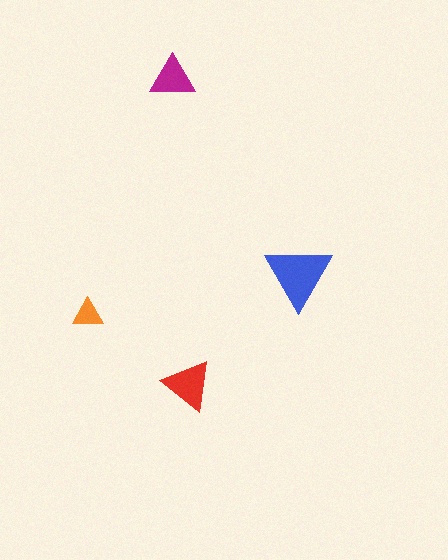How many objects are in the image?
There are 4 objects in the image.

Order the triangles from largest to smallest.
the blue one, the red one, the magenta one, the orange one.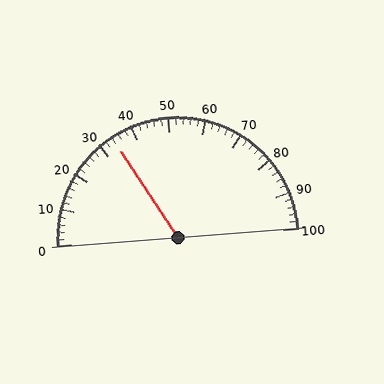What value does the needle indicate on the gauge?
The needle indicates approximately 34.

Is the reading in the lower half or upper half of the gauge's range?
The reading is in the lower half of the range (0 to 100).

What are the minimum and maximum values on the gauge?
The gauge ranges from 0 to 100.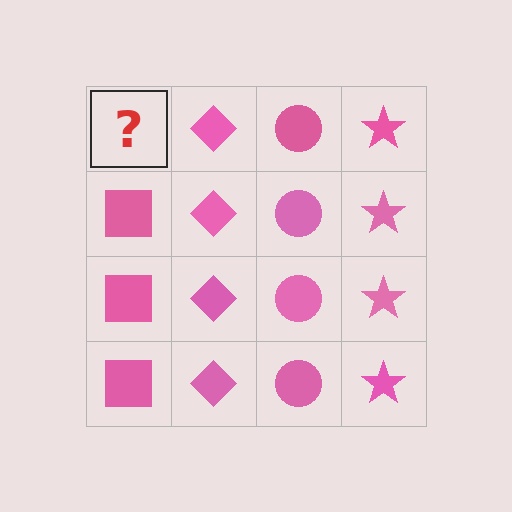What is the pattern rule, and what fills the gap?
The rule is that each column has a consistent shape. The gap should be filled with a pink square.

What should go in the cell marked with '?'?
The missing cell should contain a pink square.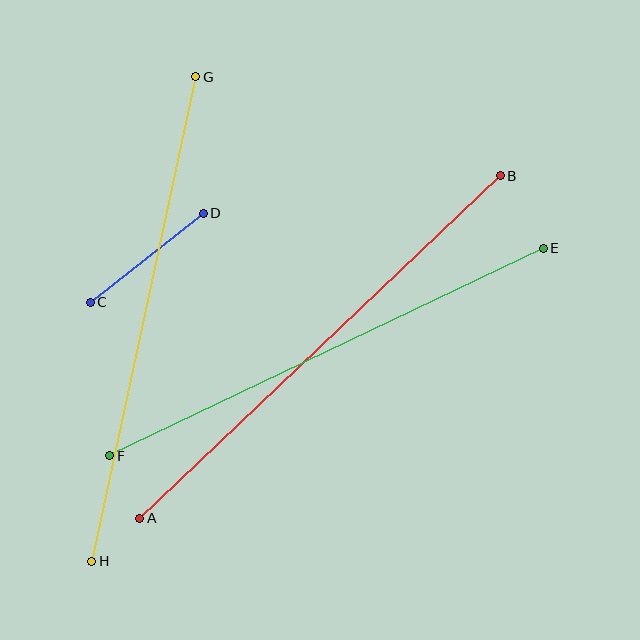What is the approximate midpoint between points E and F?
The midpoint is at approximately (327, 352) pixels.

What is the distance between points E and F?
The distance is approximately 480 pixels.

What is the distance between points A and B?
The distance is approximately 497 pixels.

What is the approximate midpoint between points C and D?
The midpoint is at approximately (147, 258) pixels.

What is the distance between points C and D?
The distance is approximately 144 pixels.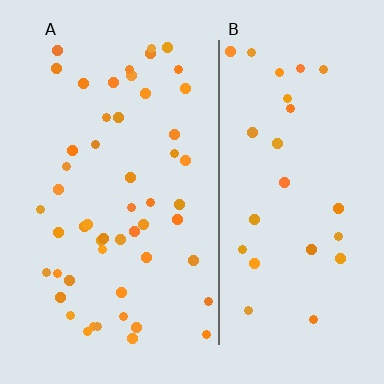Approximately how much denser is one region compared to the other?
Approximately 1.9× — region A over region B.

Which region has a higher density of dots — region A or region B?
A (the left).